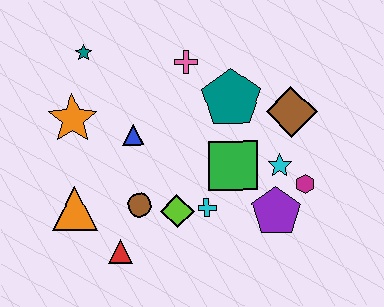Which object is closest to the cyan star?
The magenta hexagon is closest to the cyan star.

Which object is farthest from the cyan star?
The teal star is farthest from the cyan star.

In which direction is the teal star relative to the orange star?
The teal star is above the orange star.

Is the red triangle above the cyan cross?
No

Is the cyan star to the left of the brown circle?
No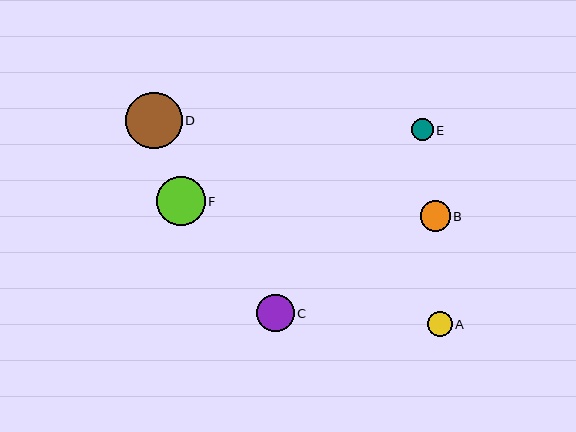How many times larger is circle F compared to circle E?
Circle F is approximately 2.2 times the size of circle E.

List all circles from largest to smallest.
From largest to smallest: D, F, C, B, A, E.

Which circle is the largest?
Circle D is the largest with a size of approximately 57 pixels.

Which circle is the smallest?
Circle E is the smallest with a size of approximately 22 pixels.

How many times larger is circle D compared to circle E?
Circle D is approximately 2.6 times the size of circle E.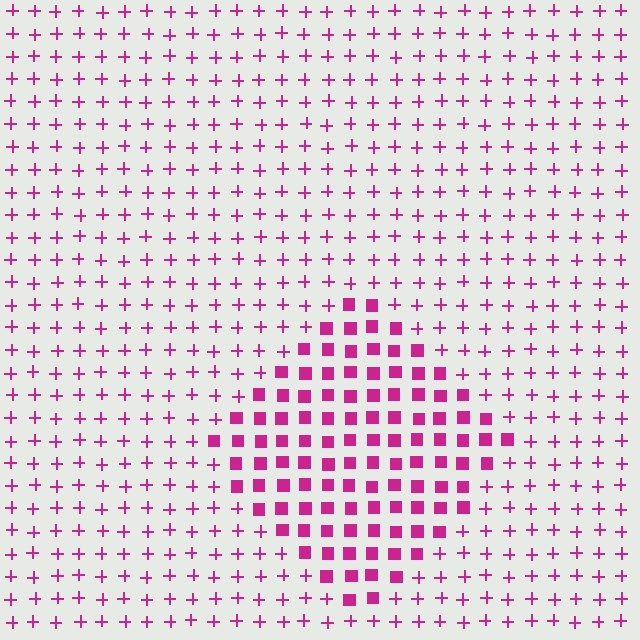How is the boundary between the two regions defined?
The boundary is defined by a change in element shape: squares inside vs. plus signs outside. All elements share the same color and spacing.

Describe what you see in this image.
The image is filled with small magenta elements arranged in a uniform grid. A diamond-shaped region contains squares, while the surrounding area contains plus signs. The boundary is defined purely by the change in element shape.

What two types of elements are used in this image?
The image uses squares inside the diamond region and plus signs outside it.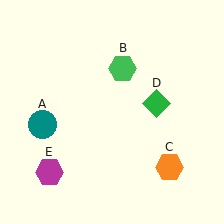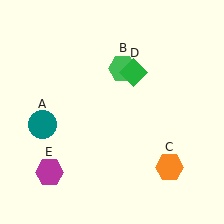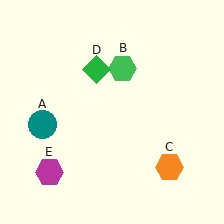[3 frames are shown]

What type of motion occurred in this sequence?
The green diamond (object D) rotated counterclockwise around the center of the scene.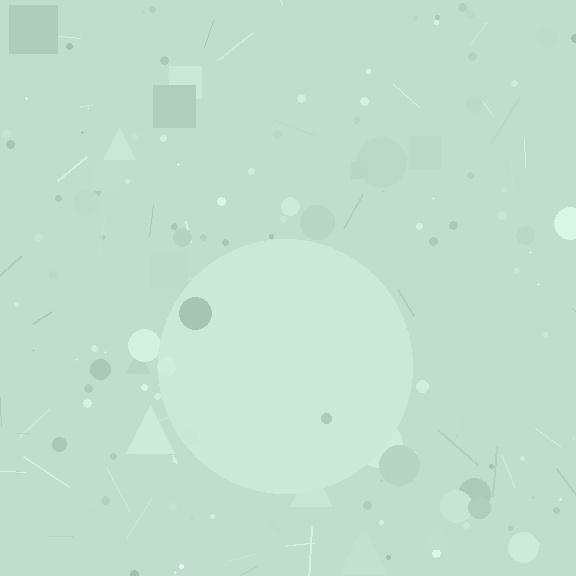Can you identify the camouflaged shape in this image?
The camouflaged shape is a circle.